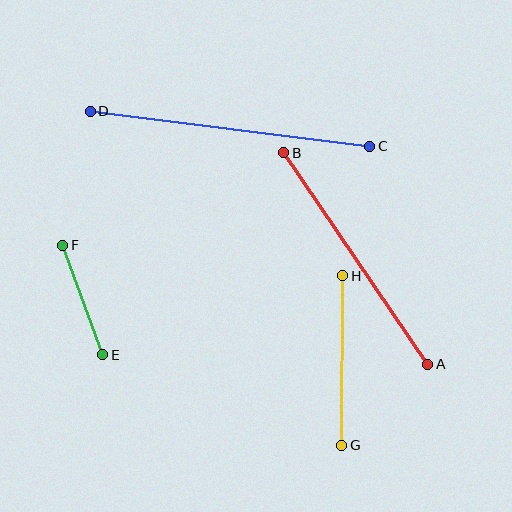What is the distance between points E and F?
The distance is approximately 117 pixels.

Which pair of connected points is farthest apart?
Points C and D are farthest apart.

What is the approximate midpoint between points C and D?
The midpoint is at approximately (230, 129) pixels.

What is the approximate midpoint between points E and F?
The midpoint is at approximately (83, 300) pixels.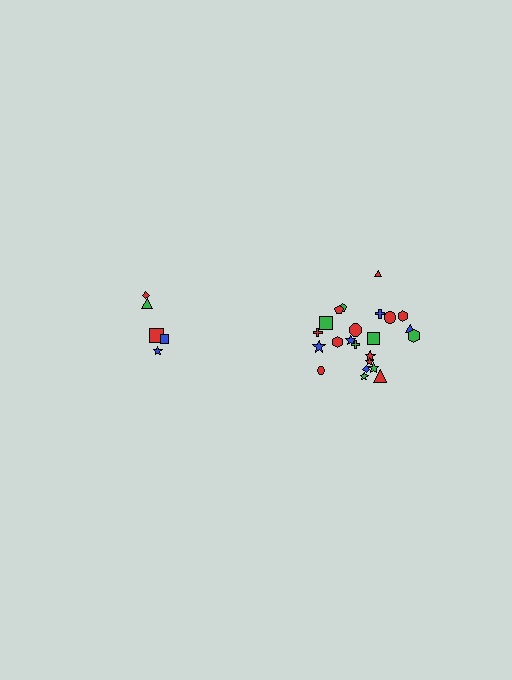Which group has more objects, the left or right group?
The right group.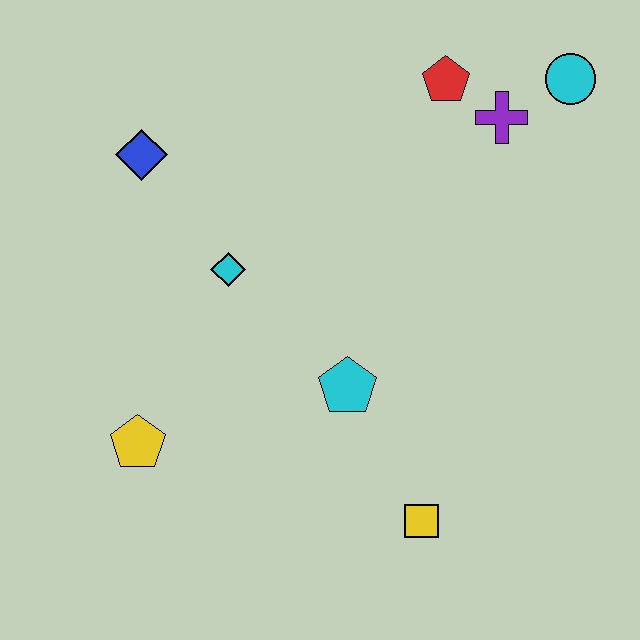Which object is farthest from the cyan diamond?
The cyan circle is farthest from the cyan diamond.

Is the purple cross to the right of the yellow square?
Yes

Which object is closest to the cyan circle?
The purple cross is closest to the cyan circle.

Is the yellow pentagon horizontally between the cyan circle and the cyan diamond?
No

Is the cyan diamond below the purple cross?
Yes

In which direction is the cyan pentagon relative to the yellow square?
The cyan pentagon is above the yellow square.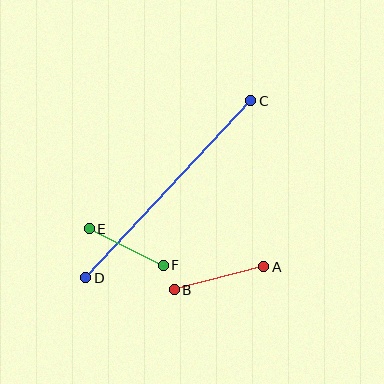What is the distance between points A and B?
The distance is approximately 92 pixels.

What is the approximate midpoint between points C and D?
The midpoint is at approximately (168, 189) pixels.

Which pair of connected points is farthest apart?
Points C and D are farthest apart.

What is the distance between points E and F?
The distance is approximately 83 pixels.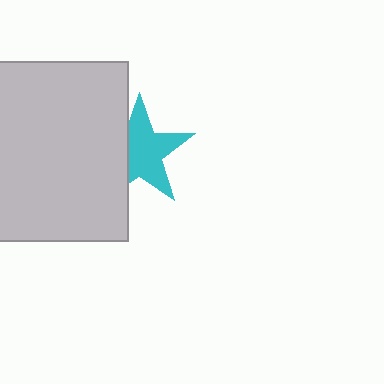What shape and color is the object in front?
The object in front is a light gray rectangle.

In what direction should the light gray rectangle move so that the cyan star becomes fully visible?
The light gray rectangle should move left. That is the shortest direction to clear the overlap and leave the cyan star fully visible.